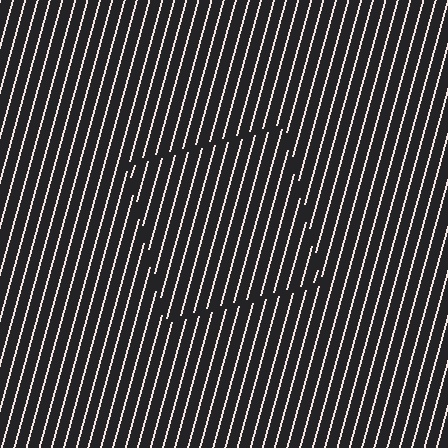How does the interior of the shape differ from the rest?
The interior of the shape contains the same grating, shifted by half a period — the contour is defined by the phase discontinuity where line-ends from the inner and outer gratings abut.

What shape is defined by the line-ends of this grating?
An illusory square. The interior of the shape contains the same grating, shifted by half a period — the contour is defined by the phase discontinuity where line-ends from the inner and outer gratings abut.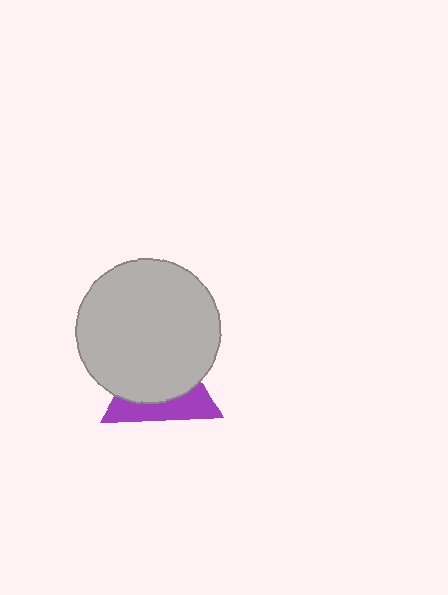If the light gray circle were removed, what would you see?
You would see the complete purple triangle.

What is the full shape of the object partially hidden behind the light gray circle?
The partially hidden object is a purple triangle.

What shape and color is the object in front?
The object in front is a light gray circle.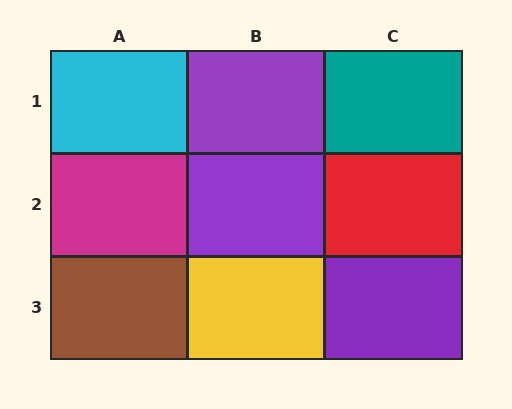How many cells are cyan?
1 cell is cyan.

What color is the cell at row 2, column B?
Purple.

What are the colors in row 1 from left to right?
Cyan, purple, teal.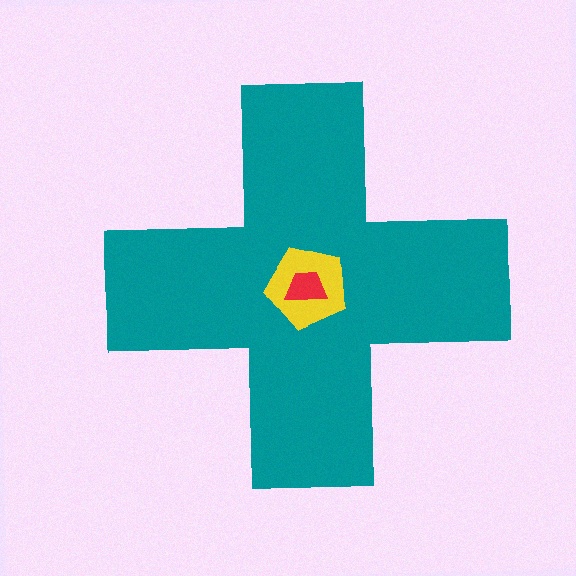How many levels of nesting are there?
3.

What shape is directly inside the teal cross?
The yellow pentagon.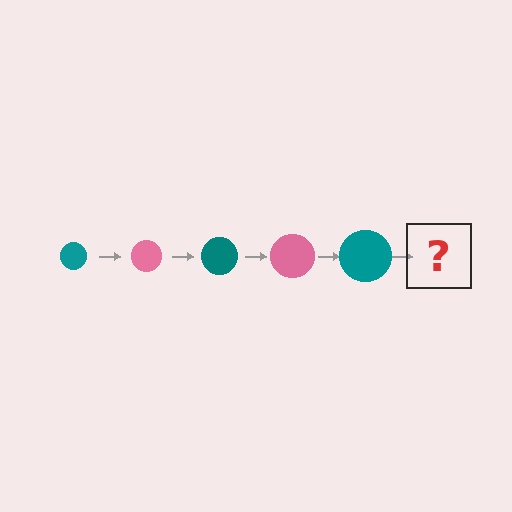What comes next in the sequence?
The next element should be a pink circle, larger than the previous one.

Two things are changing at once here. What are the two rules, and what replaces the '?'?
The two rules are that the circle grows larger each step and the color cycles through teal and pink. The '?' should be a pink circle, larger than the previous one.